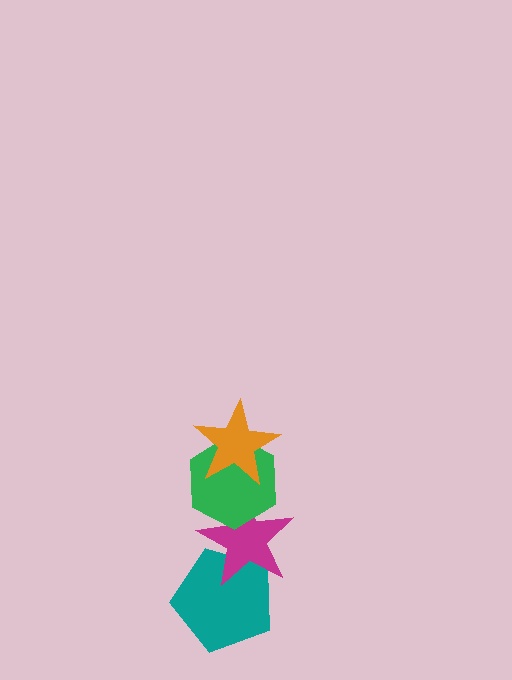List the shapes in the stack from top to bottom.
From top to bottom: the orange star, the green hexagon, the magenta star, the teal pentagon.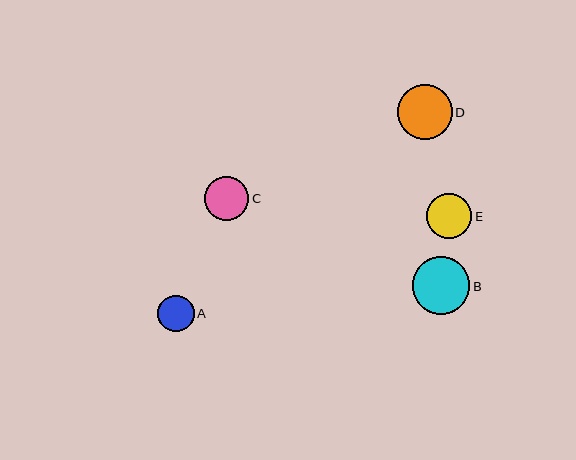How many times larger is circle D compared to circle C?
Circle D is approximately 1.2 times the size of circle C.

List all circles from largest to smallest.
From largest to smallest: B, D, E, C, A.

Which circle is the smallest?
Circle A is the smallest with a size of approximately 37 pixels.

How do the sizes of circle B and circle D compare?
Circle B and circle D are approximately the same size.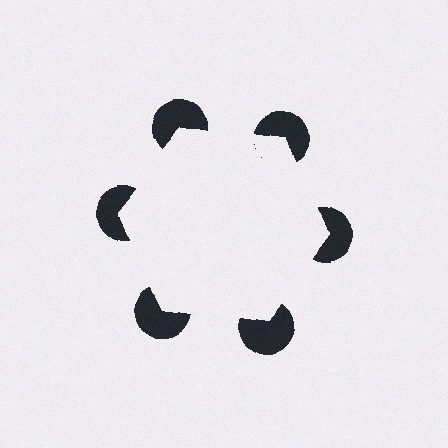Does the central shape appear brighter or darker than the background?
It typically appears slightly brighter than the background, even though no actual brightness change is drawn.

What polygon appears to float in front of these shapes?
An illusory hexagon — its edges are inferred from the aligned wedge cuts in the pac-man discs, not physically drawn.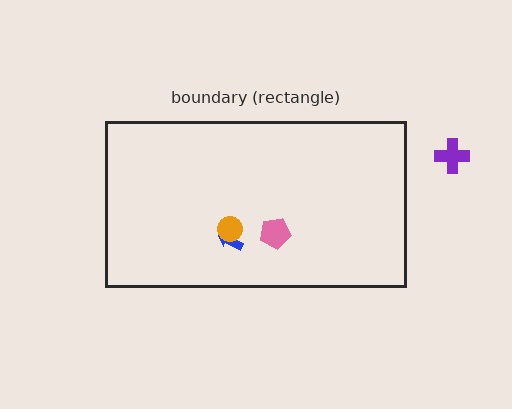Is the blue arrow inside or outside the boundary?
Inside.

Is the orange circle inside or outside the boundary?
Inside.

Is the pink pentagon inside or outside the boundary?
Inside.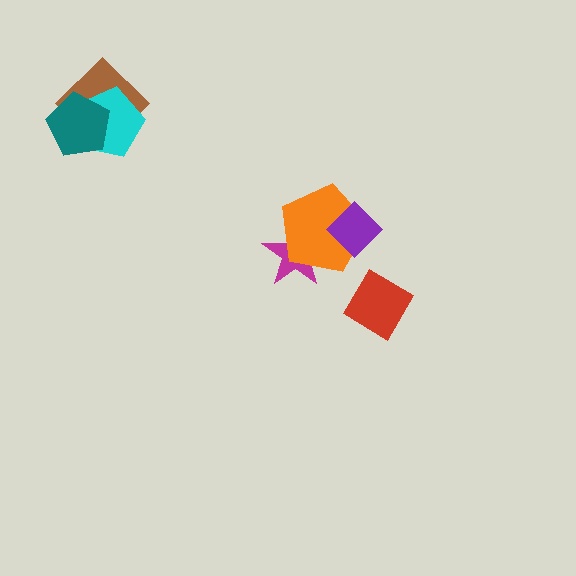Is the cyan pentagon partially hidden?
Yes, it is partially covered by another shape.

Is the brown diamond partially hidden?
Yes, it is partially covered by another shape.